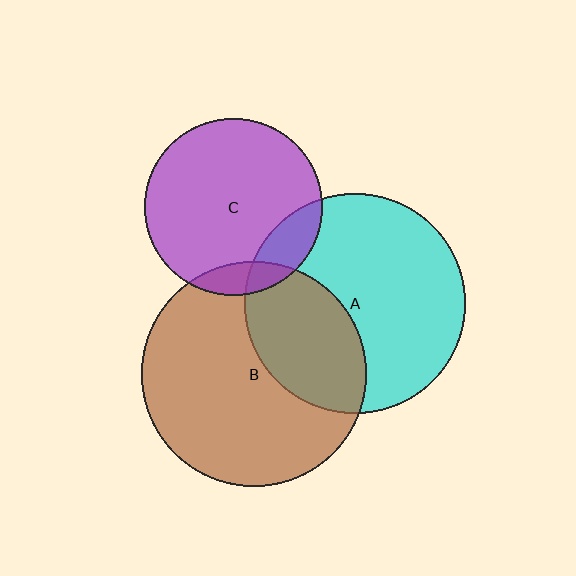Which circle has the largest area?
Circle B (brown).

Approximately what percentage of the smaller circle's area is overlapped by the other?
Approximately 10%.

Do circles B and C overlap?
Yes.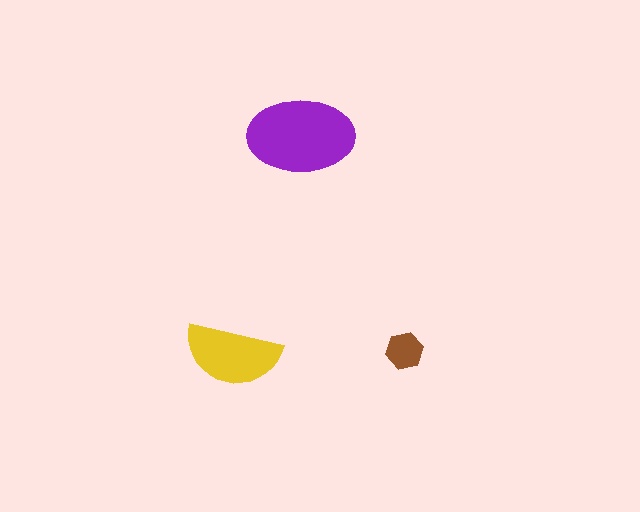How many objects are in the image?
There are 3 objects in the image.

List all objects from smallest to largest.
The brown hexagon, the yellow semicircle, the purple ellipse.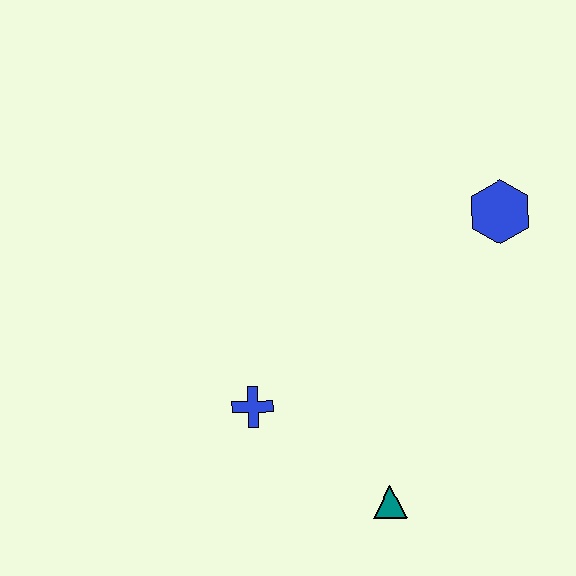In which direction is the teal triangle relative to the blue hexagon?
The teal triangle is below the blue hexagon.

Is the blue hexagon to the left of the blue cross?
No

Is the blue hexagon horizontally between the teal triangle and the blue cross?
No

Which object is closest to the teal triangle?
The blue cross is closest to the teal triangle.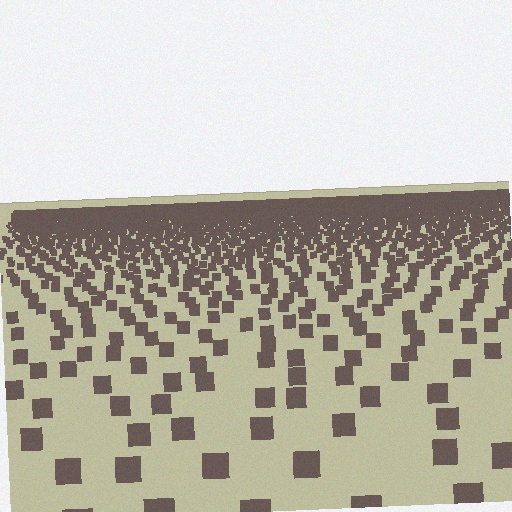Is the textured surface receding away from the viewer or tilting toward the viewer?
The surface is receding away from the viewer. Texture elements get smaller and denser toward the top.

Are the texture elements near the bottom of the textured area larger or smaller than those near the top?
Larger. Near the bottom, elements are closer to the viewer and appear at a bigger on-screen size.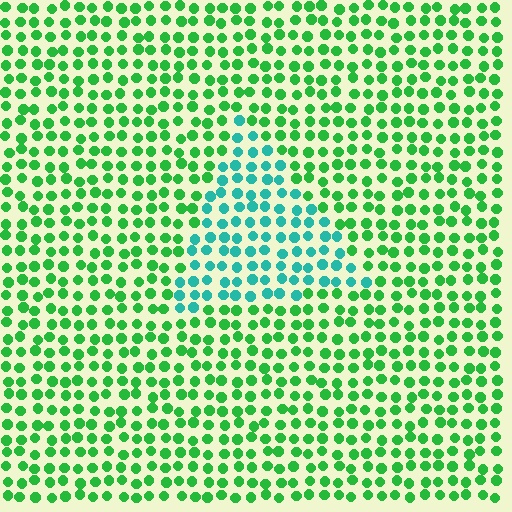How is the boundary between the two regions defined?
The boundary is defined purely by a slight shift in hue (about 45 degrees). Spacing, size, and orientation are identical on both sides.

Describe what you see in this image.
The image is filled with small green elements in a uniform arrangement. A triangle-shaped region is visible where the elements are tinted to a slightly different hue, forming a subtle color boundary.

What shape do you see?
I see a triangle.